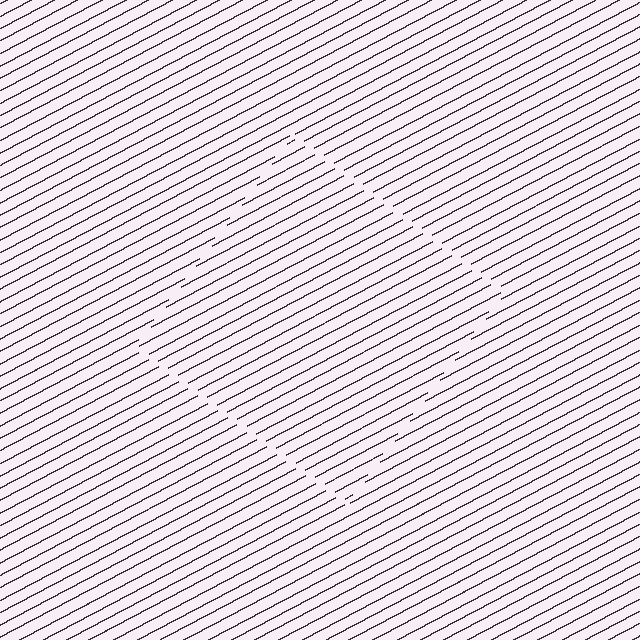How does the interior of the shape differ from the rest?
The interior of the shape contains the same grating, shifted by half a period — the contour is defined by the phase discontinuity where line-ends from the inner and outer gratings abut.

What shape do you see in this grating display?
An illusory square. The interior of the shape contains the same grating, shifted by half a period — the contour is defined by the phase discontinuity where line-ends from the inner and outer gratings abut.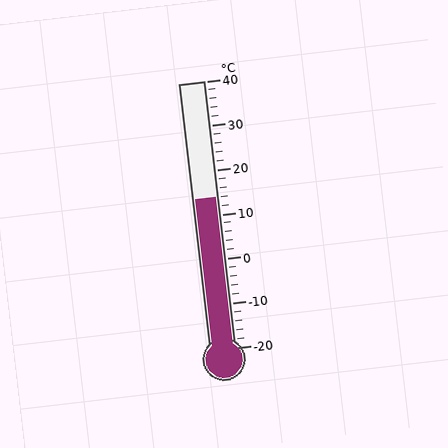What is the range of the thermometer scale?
The thermometer scale ranges from -20°C to 40°C.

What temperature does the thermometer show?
The thermometer shows approximately 14°C.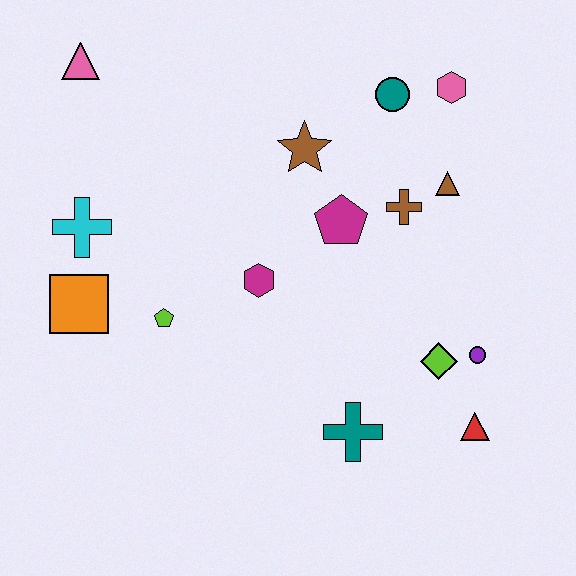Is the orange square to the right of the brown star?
No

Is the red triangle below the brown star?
Yes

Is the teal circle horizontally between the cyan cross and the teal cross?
No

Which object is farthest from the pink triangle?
The red triangle is farthest from the pink triangle.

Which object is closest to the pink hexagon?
The teal circle is closest to the pink hexagon.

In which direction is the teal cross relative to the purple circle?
The teal cross is to the left of the purple circle.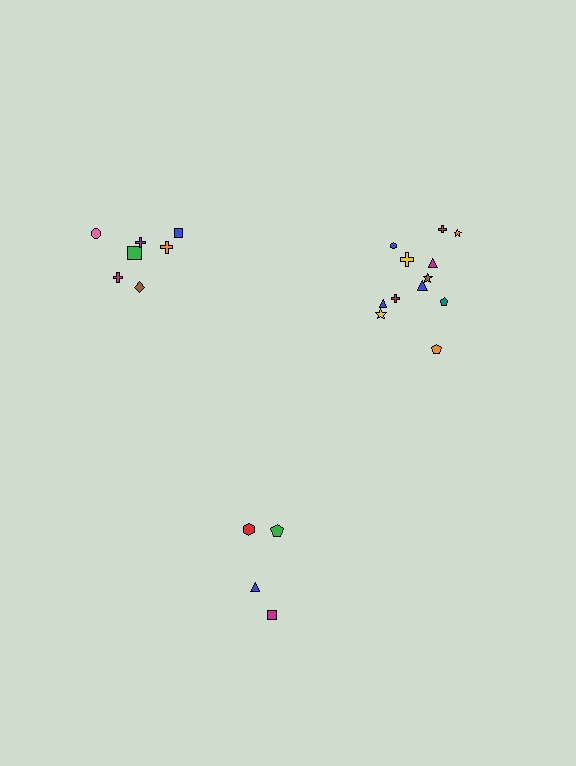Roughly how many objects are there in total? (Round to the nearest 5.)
Roughly 25 objects in total.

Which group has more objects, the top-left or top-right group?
The top-right group.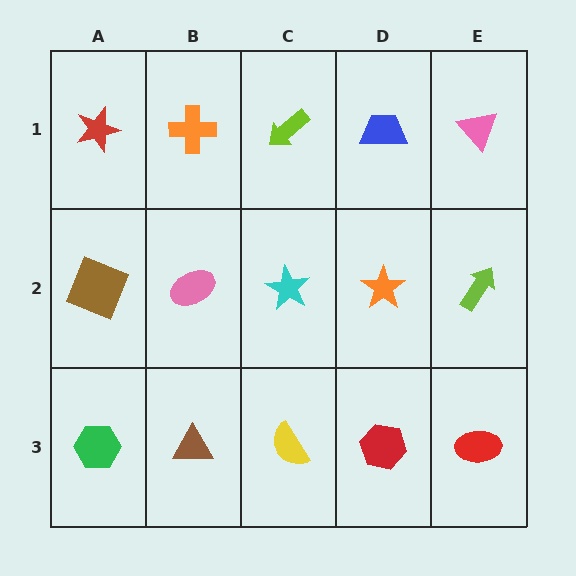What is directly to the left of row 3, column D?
A yellow semicircle.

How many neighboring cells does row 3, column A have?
2.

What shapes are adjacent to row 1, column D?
An orange star (row 2, column D), a lime arrow (row 1, column C), a pink triangle (row 1, column E).